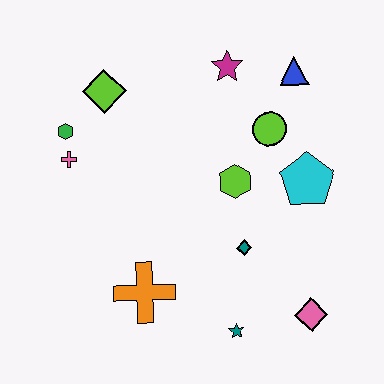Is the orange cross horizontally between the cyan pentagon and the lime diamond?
Yes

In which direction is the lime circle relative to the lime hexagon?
The lime circle is above the lime hexagon.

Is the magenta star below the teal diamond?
No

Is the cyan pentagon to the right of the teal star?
Yes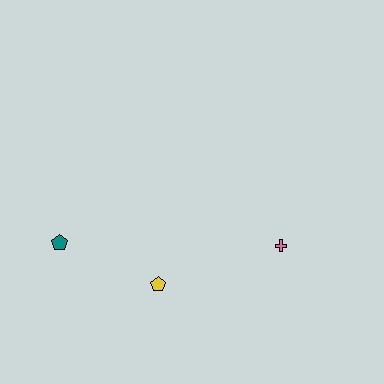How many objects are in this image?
There are 3 objects.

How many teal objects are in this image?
There is 1 teal object.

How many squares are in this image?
There are no squares.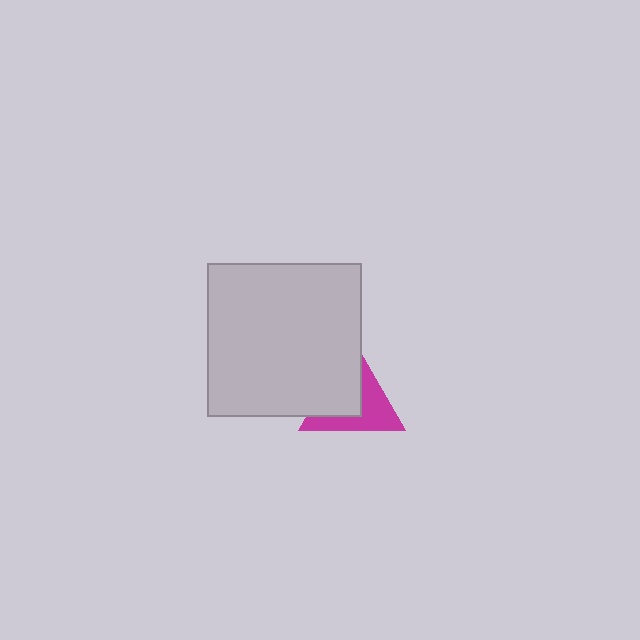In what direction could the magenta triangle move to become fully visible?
The magenta triangle could move toward the lower-right. That would shift it out from behind the light gray square entirely.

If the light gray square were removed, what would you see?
You would see the complete magenta triangle.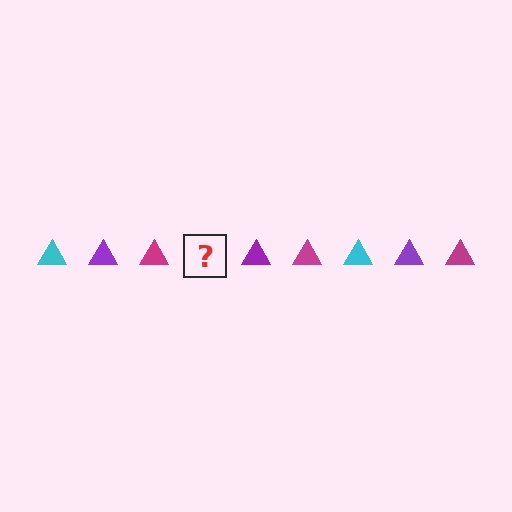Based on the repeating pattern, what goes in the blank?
The blank should be a cyan triangle.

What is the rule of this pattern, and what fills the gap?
The rule is that the pattern cycles through cyan, purple, magenta triangles. The gap should be filled with a cyan triangle.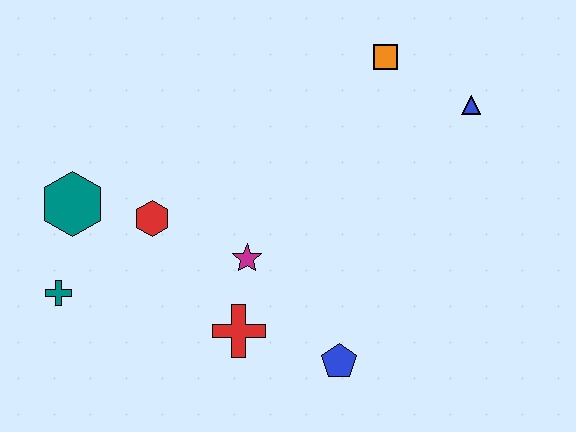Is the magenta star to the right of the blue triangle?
No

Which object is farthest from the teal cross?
The blue triangle is farthest from the teal cross.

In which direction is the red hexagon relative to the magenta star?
The red hexagon is to the left of the magenta star.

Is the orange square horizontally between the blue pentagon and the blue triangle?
Yes